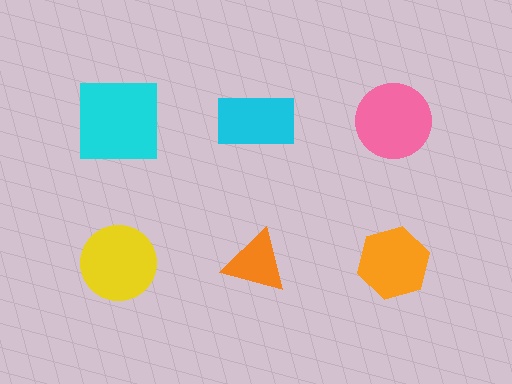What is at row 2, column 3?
An orange hexagon.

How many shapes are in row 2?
3 shapes.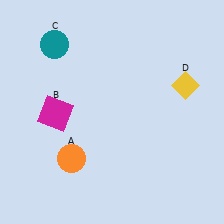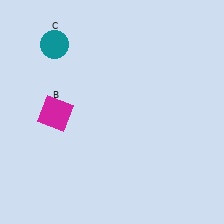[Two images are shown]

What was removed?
The yellow diamond (D), the orange circle (A) were removed in Image 2.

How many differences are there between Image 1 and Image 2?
There are 2 differences between the two images.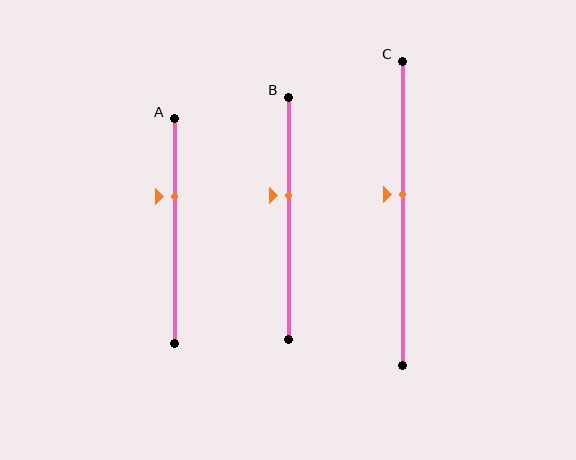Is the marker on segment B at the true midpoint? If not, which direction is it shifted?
No, the marker on segment B is shifted upward by about 9% of the segment length.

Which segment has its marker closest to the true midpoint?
Segment C has its marker closest to the true midpoint.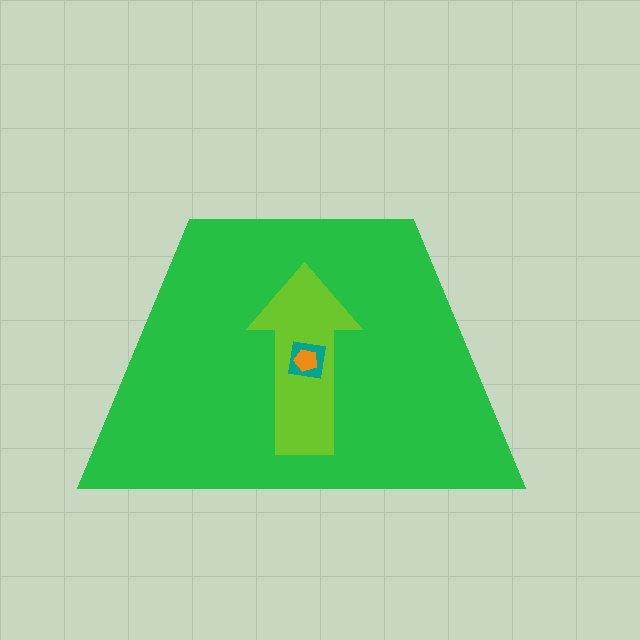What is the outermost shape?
The green trapezoid.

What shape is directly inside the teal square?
The orange pentagon.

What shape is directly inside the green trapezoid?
The lime arrow.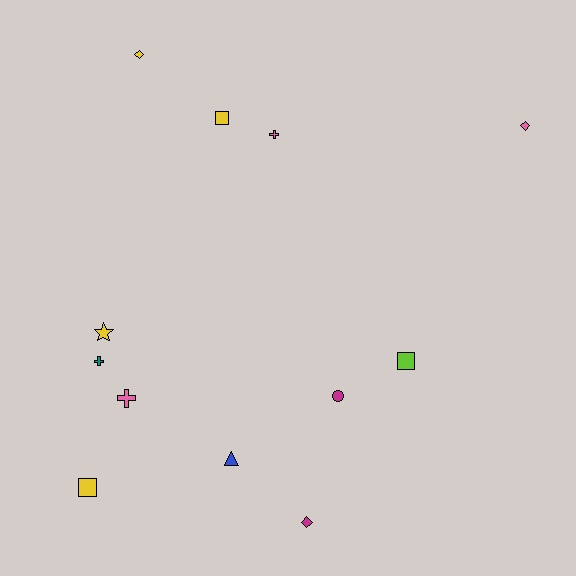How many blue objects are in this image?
There is 1 blue object.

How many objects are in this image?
There are 12 objects.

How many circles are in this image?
There is 1 circle.